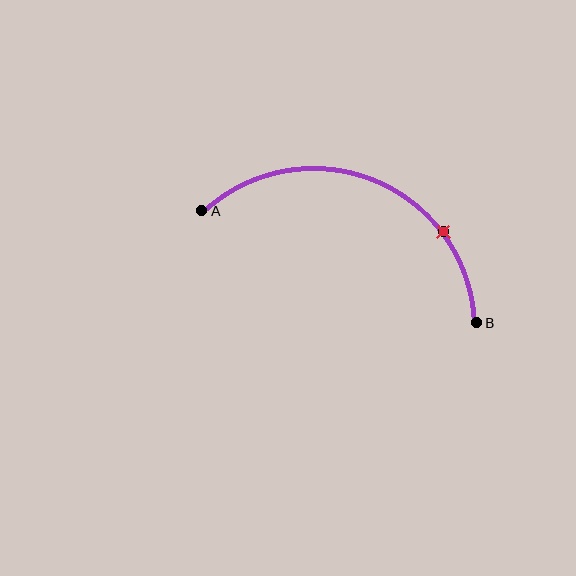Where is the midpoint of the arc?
The arc midpoint is the point on the curve farthest from the straight line joining A and B. It sits above that line.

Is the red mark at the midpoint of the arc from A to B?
No. The red mark lies on the arc but is closer to endpoint B. The arc midpoint would be at the point on the curve equidistant along the arc from both A and B.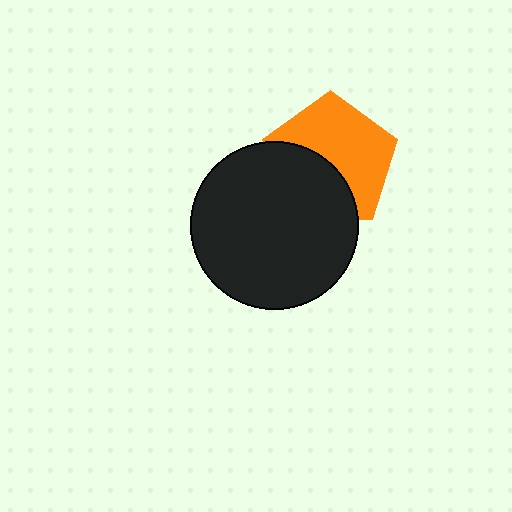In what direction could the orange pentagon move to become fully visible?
The orange pentagon could move up. That would shift it out from behind the black circle entirely.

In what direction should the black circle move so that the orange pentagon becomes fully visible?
The black circle should move down. That is the shortest direction to clear the overlap and leave the orange pentagon fully visible.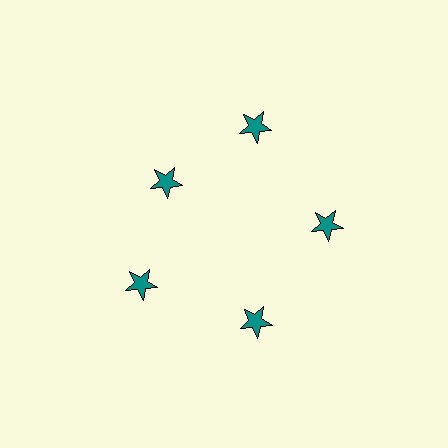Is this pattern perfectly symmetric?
No. The 5 teal stars are arranged in a ring, but one element near the 10 o'clock position is pulled inward toward the center, breaking the 5-fold rotational symmetry.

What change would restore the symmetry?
The symmetry would be restored by moving it outward, back onto the ring so that all 5 stars sit at equal angles and equal distance from the center.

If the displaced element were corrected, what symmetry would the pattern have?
It would have 5-fold rotational symmetry — the pattern would map onto itself every 72 degrees.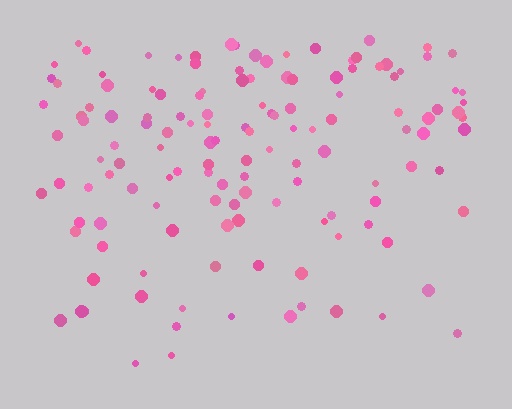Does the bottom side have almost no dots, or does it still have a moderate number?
Still a moderate number, just noticeably fewer than the top.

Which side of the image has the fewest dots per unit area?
The bottom.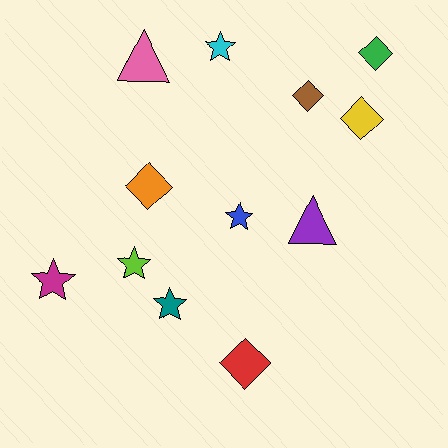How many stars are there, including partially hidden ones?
There are 5 stars.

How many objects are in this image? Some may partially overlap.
There are 12 objects.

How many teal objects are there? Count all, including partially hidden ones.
There is 1 teal object.